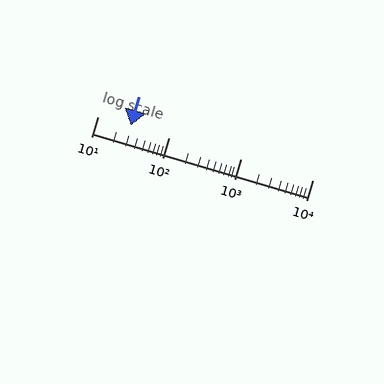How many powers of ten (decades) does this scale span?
The scale spans 3 decades, from 10 to 10000.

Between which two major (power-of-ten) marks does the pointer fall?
The pointer is between 10 and 100.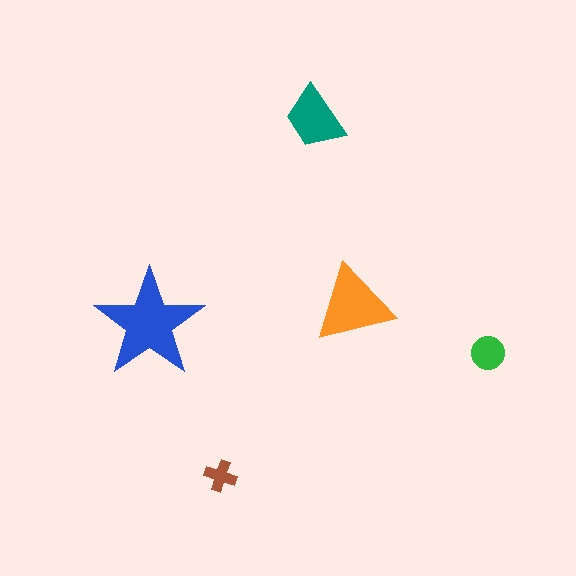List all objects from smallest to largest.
The brown cross, the green circle, the teal trapezoid, the orange triangle, the blue star.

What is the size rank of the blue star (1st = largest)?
1st.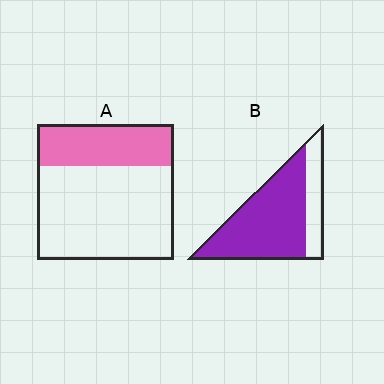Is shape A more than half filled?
No.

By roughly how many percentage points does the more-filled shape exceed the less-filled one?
By roughly 45 percentage points (B over A).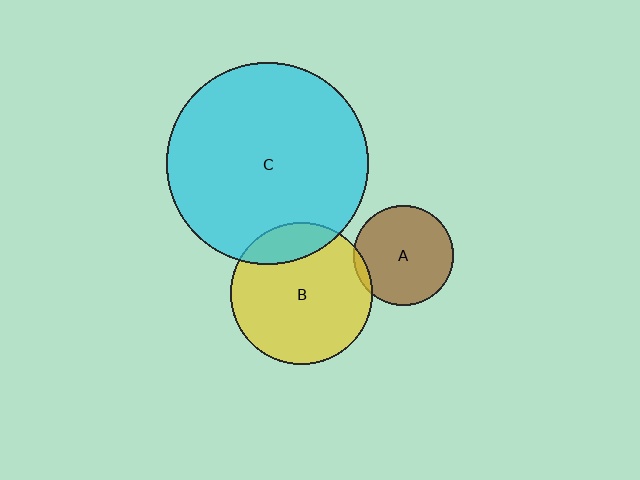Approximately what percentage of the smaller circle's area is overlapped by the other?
Approximately 5%.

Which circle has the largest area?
Circle C (cyan).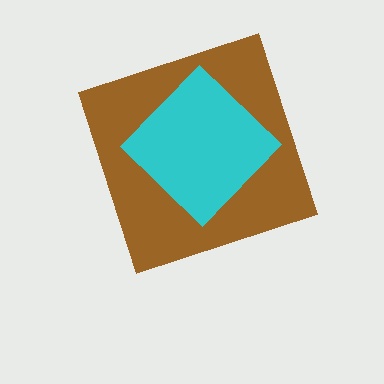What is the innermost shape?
The cyan diamond.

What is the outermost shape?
The brown diamond.